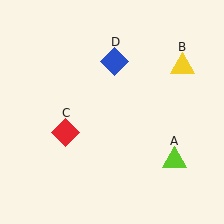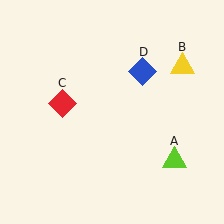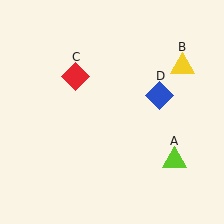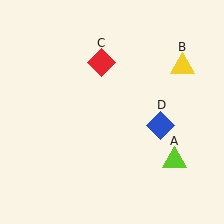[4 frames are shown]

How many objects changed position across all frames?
2 objects changed position: red diamond (object C), blue diamond (object D).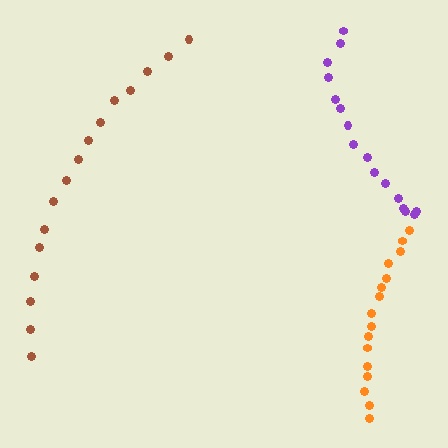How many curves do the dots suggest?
There are 3 distinct paths.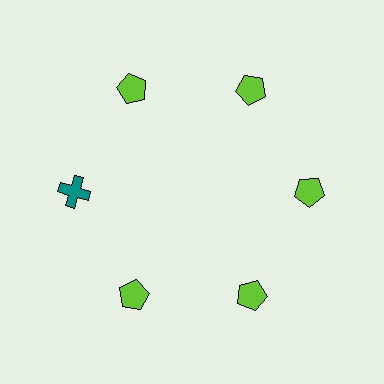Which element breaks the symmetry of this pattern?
The teal cross at roughly the 9 o'clock position breaks the symmetry. All other shapes are lime pentagons.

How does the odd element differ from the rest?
It differs in both color (teal instead of lime) and shape (cross instead of pentagon).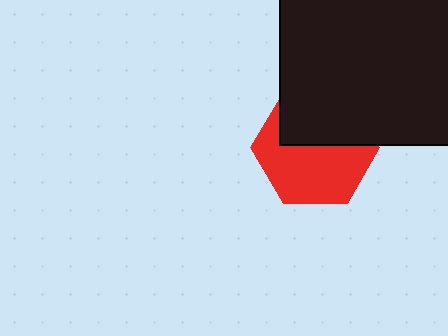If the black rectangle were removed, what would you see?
You would see the complete red hexagon.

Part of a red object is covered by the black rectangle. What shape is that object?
It is a hexagon.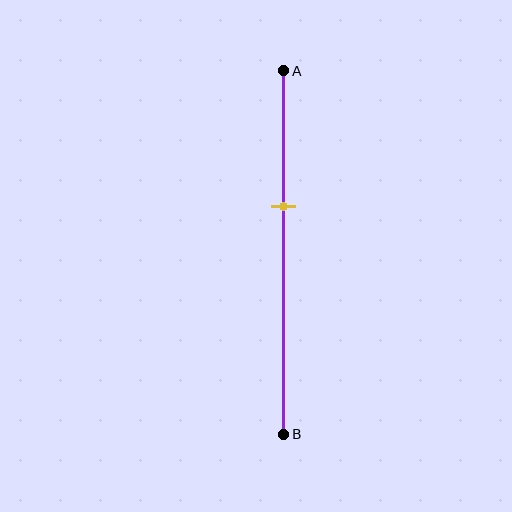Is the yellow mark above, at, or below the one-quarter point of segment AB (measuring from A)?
The yellow mark is below the one-quarter point of segment AB.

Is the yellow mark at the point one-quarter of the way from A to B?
No, the mark is at about 35% from A, not at the 25% one-quarter point.